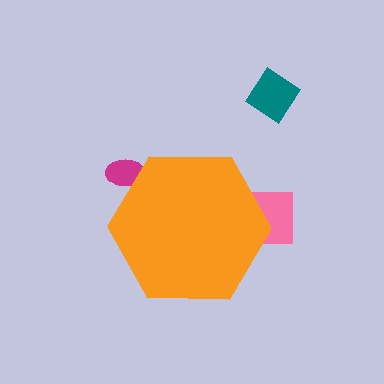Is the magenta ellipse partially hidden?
Yes, the magenta ellipse is partially hidden behind the orange hexagon.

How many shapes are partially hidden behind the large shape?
2 shapes are partially hidden.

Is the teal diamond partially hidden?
No, the teal diamond is fully visible.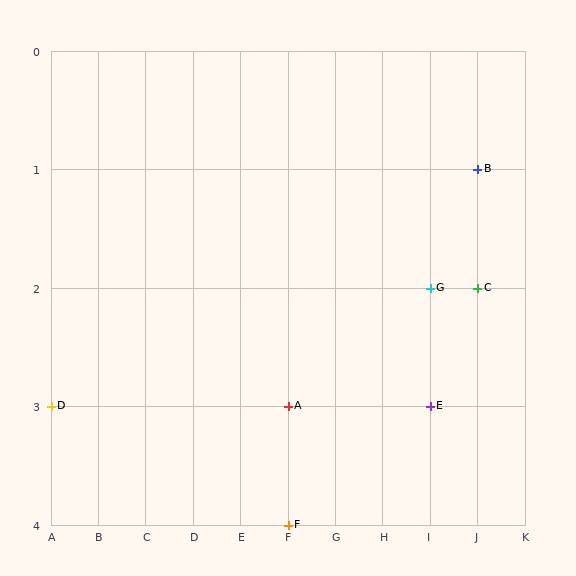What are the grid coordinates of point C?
Point C is at grid coordinates (J, 2).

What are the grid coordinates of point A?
Point A is at grid coordinates (F, 3).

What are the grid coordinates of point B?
Point B is at grid coordinates (J, 1).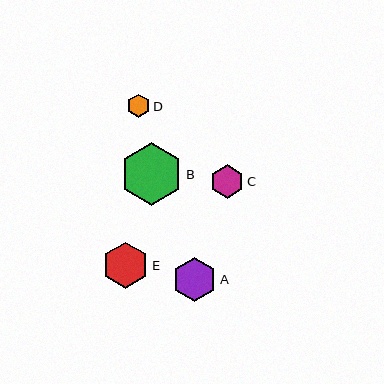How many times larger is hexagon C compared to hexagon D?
Hexagon C is approximately 1.5 times the size of hexagon D.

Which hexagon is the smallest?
Hexagon D is the smallest with a size of approximately 23 pixels.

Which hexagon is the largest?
Hexagon B is the largest with a size of approximately 63 pixels.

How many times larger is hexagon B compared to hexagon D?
Hexagon B is approximately 2.7 times the size of hexagon D.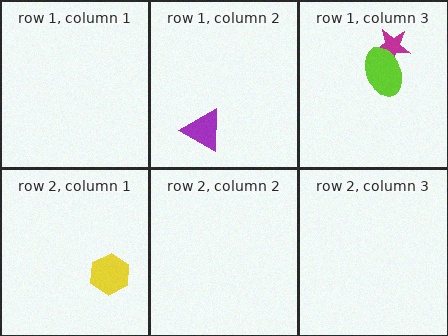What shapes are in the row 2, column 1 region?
The yellow hexagon.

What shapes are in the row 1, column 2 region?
The purple triangle.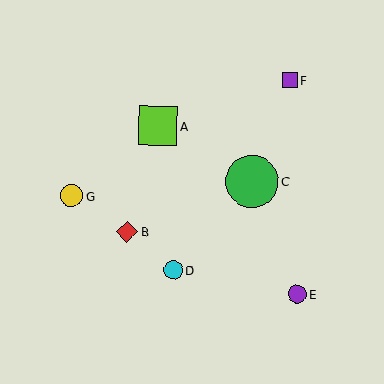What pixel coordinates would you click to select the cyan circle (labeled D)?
Click at (173, 270) to select the cyan circle D.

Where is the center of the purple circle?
The center of the purple circle is at (297, 294).